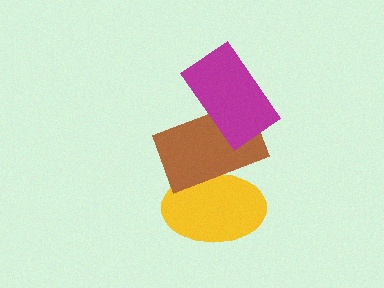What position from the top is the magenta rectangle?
The magenta rectangle is 1st from the top.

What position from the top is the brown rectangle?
The brown rectangle is 2nd from the top.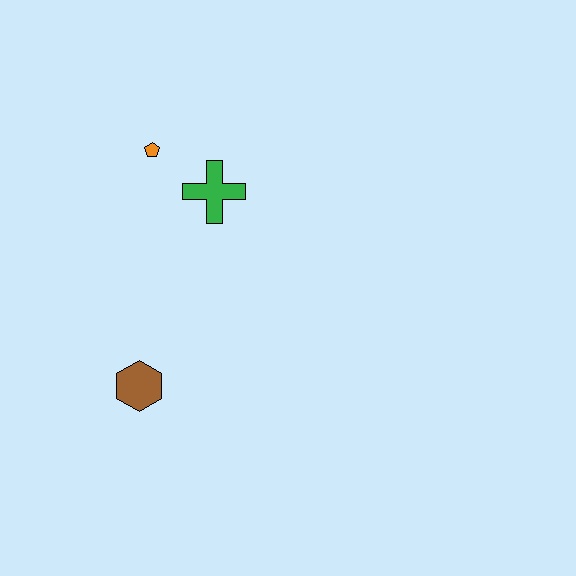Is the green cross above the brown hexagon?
Yes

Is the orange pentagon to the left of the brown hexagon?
No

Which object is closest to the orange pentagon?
The green cross is closest to the orange pentagon.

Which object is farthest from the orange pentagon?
The brown hexagon is farthest from the orange pentagon.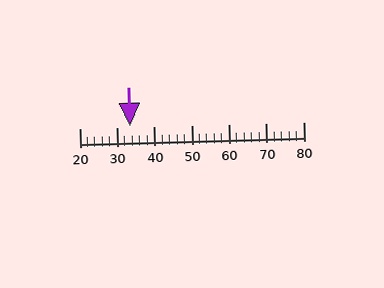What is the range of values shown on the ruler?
The ruler shows values from 20 to 80.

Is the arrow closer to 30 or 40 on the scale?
The arrow is closer to 30.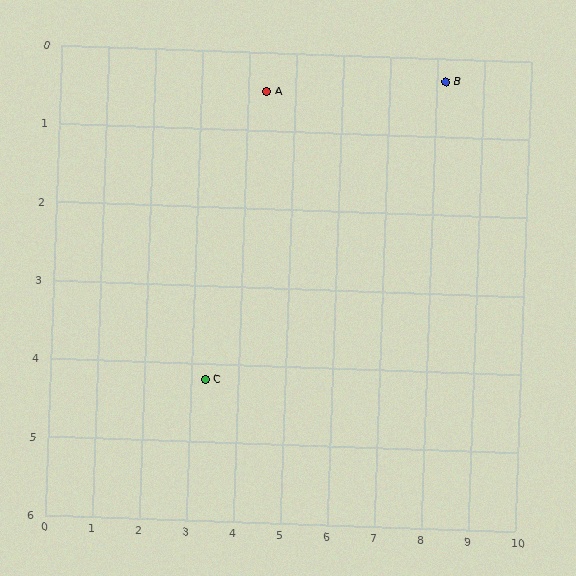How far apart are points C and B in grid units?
Points C and B are about 6.3 grid units apart.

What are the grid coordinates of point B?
Point B is at approximately (8.2, 0.3).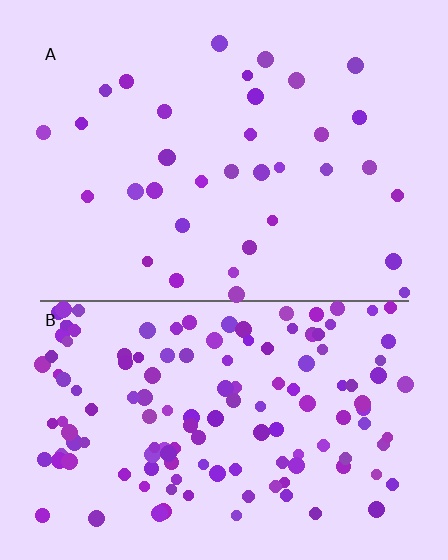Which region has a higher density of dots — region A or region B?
B (the bottom).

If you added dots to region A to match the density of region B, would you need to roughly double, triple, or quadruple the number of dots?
Approximately quadruple.